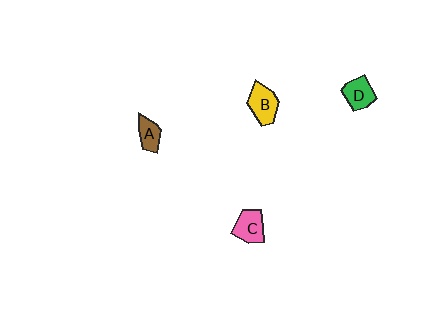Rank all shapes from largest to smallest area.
From largest to smallest: B (yellow), C (pink), D (green), A (brown).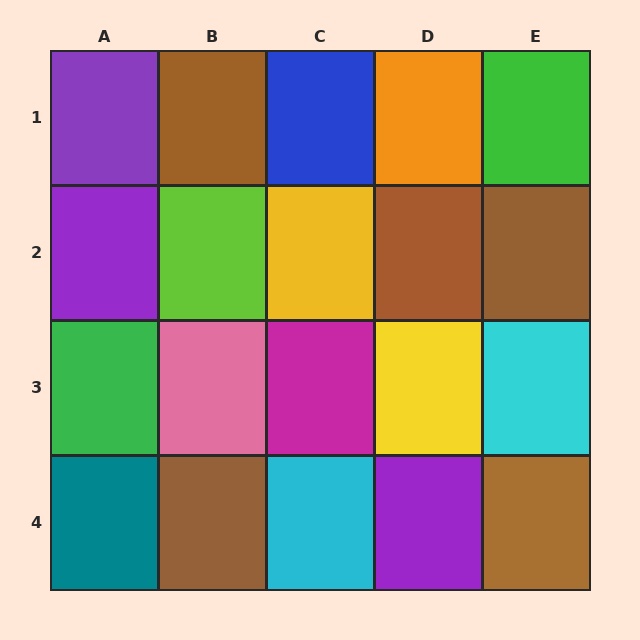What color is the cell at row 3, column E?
Cyan.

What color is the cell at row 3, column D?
Yellow.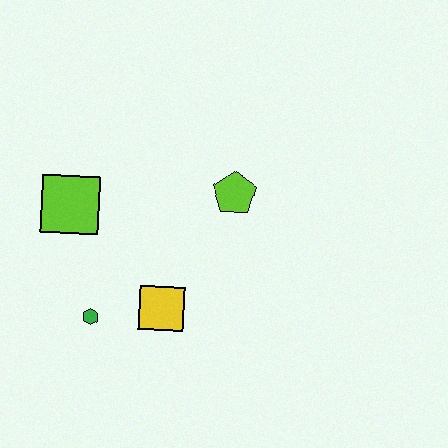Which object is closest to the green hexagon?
The yellow square is closest to the green hexagon.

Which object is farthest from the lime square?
The lime pentagon is farthest from the lime square.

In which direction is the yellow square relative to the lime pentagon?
The yellow square is below the lime pentagon.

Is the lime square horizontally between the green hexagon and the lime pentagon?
No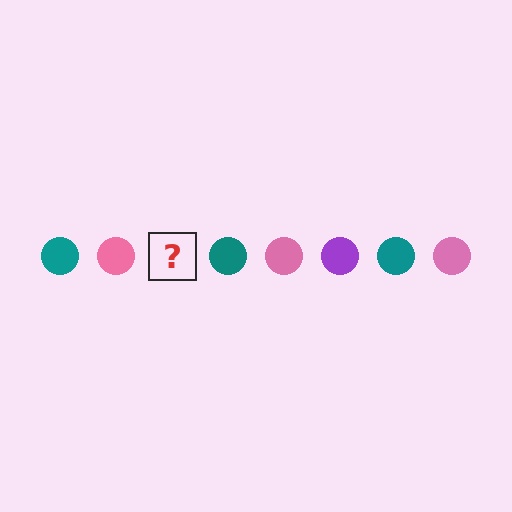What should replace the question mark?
The question mark should be replaced with a purple circle.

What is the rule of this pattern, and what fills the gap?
The rule is that the pattern cycles through teal, pink, purple circles. The gap should be filled with a purple circle.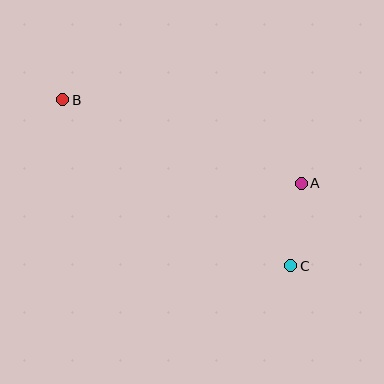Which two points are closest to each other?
Points A and C are closest to each other.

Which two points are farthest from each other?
Points B and C are farthest from each other.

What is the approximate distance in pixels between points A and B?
The distance between A and B is approximately 253 pixels.